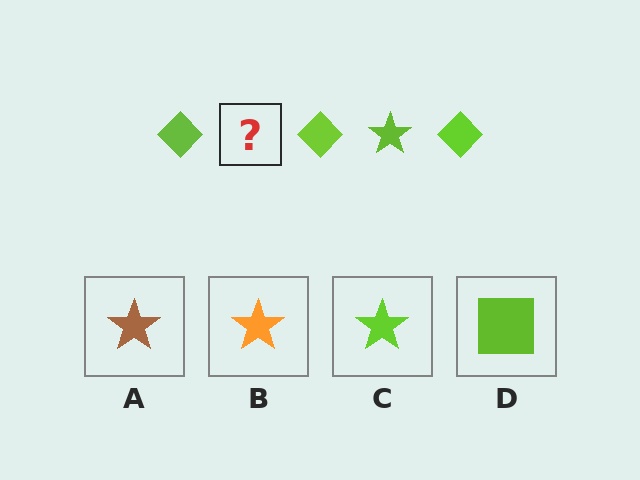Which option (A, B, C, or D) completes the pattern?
C.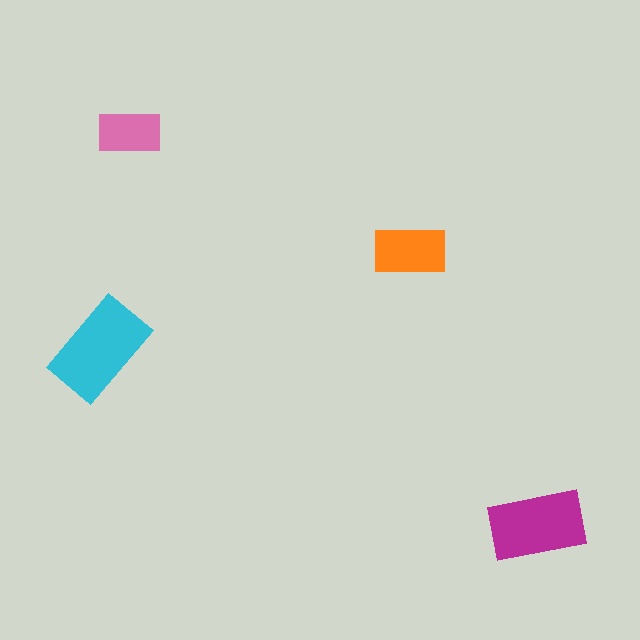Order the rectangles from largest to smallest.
the cyan one, the magenta one, the orange one, the pink one.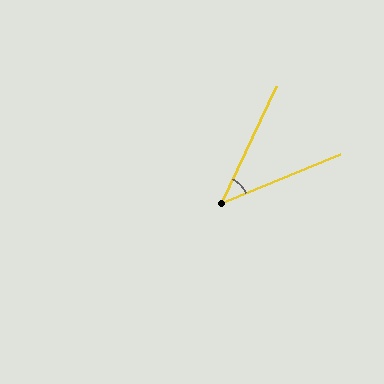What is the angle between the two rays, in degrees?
Approximately 42 degrees.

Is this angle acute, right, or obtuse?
It is acute.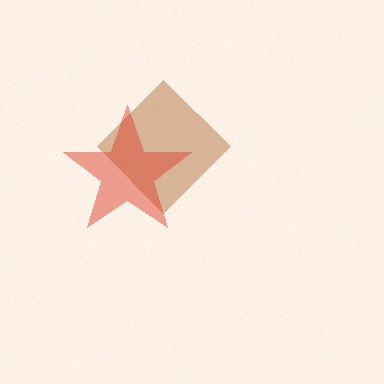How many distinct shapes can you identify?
There are 2 distinct shapes: a brown diamond, a red star.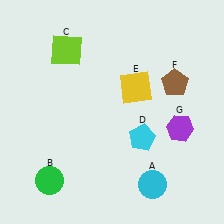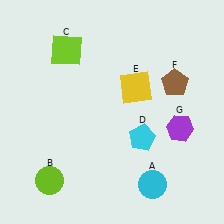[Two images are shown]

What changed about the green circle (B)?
In Image 1, B is green. In Image 2, it changed to lime.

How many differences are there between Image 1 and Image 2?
There is 1 difference between the two images.